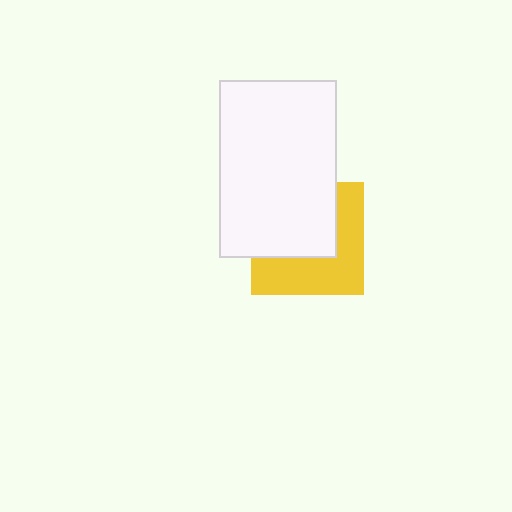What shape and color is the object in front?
The object in front is a white rectangle.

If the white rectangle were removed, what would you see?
You would see the complete yellow square.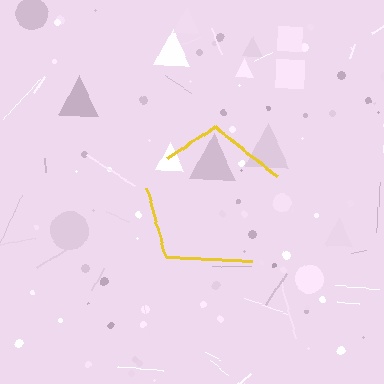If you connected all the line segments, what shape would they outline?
They would outline a pentagon.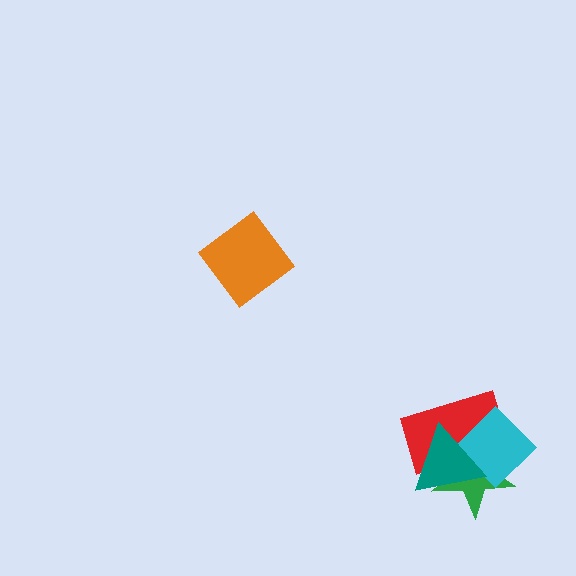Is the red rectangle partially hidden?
Yes, it is partially covered by another shape.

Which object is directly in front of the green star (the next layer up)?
The cyan diamond is directly in front of the green star.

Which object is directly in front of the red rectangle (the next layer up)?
The green star is directly in front of the red rectangle.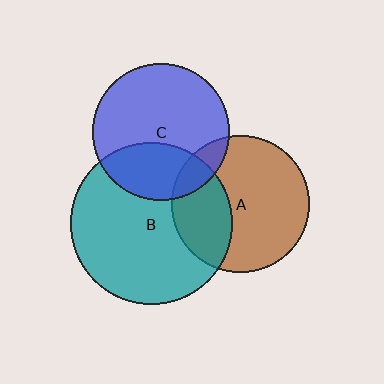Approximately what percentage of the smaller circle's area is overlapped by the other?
Approximately 30%.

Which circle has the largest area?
Circle B (teal).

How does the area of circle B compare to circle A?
Approximately 1.4 times.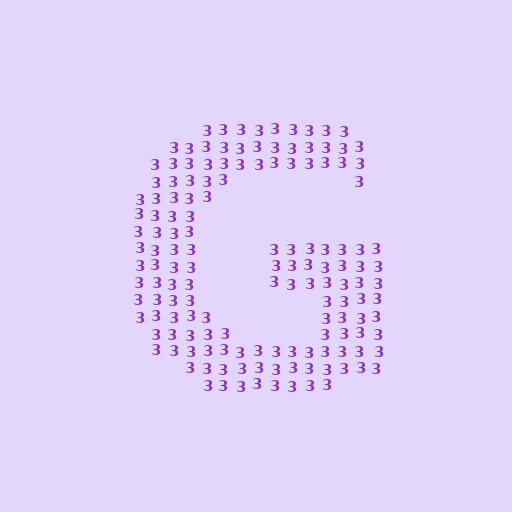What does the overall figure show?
The overall figure shows the letter G.